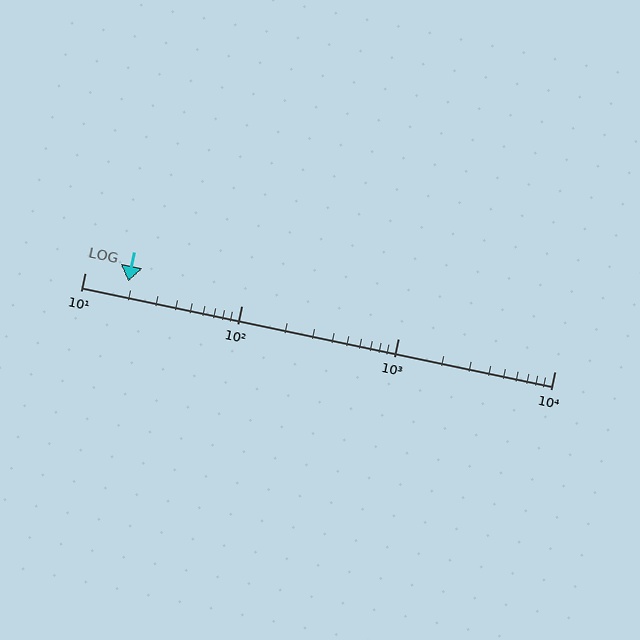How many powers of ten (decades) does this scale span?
The scale spans 3 decades, from 10 to 10000.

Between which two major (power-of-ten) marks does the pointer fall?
The pointer is between 10 and 100.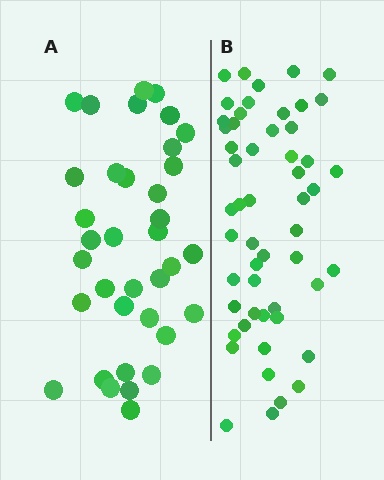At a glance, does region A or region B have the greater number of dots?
Region B (the right region) has more dots.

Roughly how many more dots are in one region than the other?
Region B has approximately 15 more dots than region A.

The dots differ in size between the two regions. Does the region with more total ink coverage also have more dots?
No. Region A has more total ink coverage because its dots are larger, but region B actually contains more individual dots. Total area can be misleading — the number of items is what matters here.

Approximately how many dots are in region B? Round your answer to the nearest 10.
About 50 dots. (The exact count is 53, which rounds to 50.)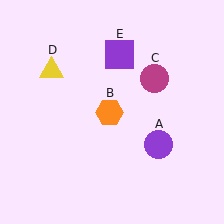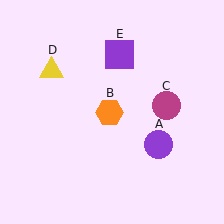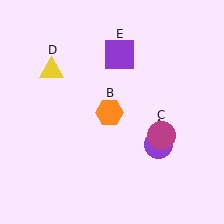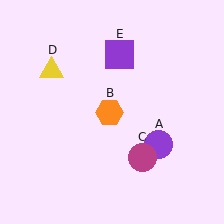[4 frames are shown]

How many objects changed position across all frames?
1 object changed position: magenta circle (object C).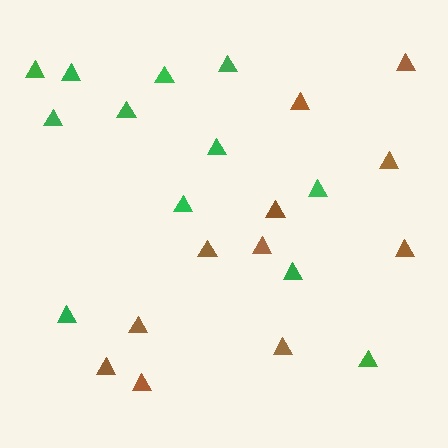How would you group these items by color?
There are 2 groups: one group of green triangles (12) and one group of brown triangles (11).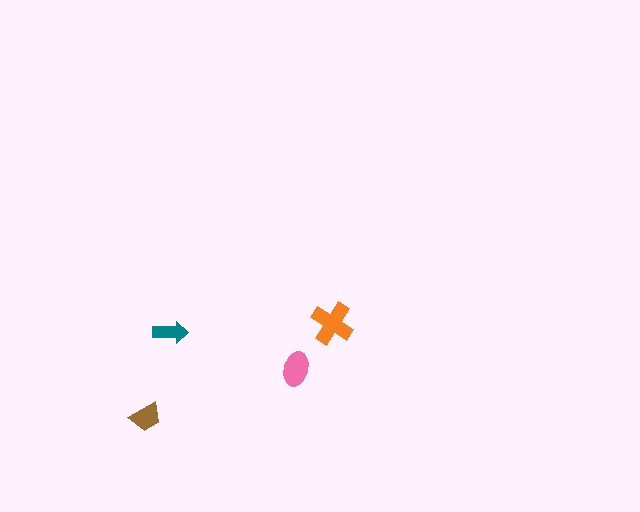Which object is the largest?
The orange cross.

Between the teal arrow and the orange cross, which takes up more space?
The orange cross.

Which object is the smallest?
The teal arrow.